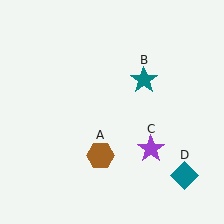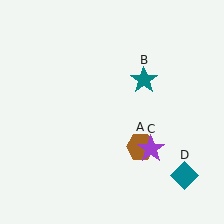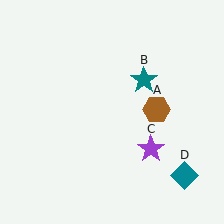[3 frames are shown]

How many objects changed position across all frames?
1 object changed position: brown hexagon (object A).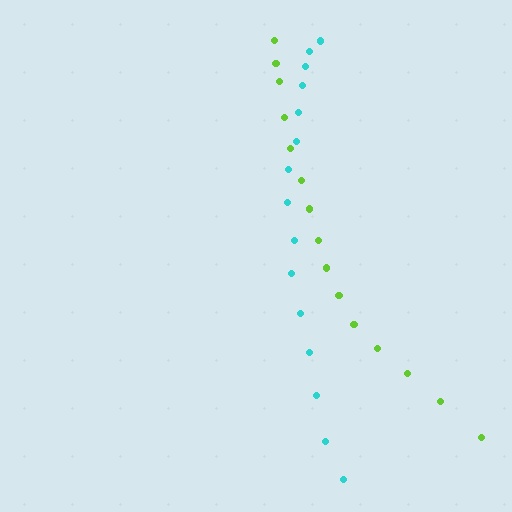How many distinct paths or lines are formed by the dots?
There are 2 distinct paths.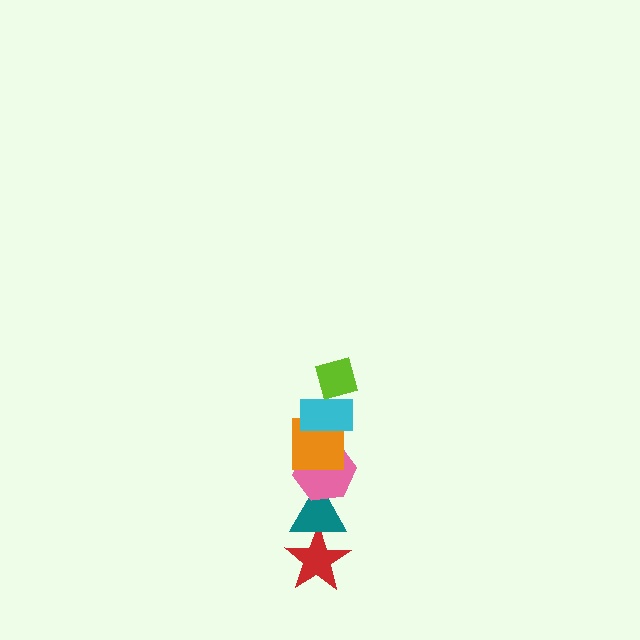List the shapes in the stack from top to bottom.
From top to bottom: the lime square, the cyan rectangle, the orange square, the pink hexagon, the teal triangle, the red star.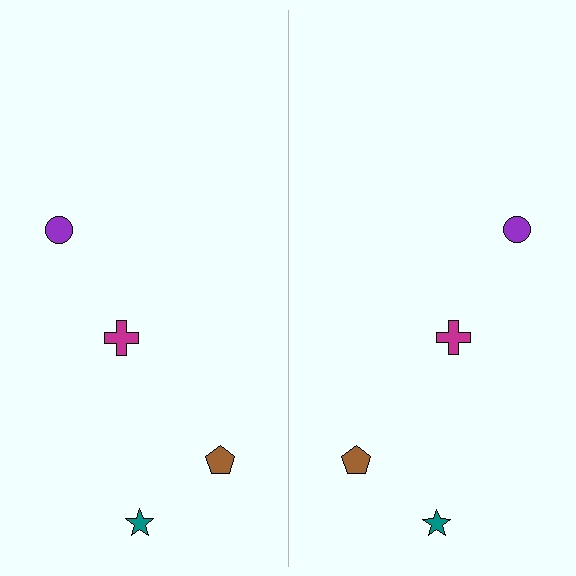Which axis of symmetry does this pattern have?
The pattern has a vertical axis of symmetry running through the center of the image.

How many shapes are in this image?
There are 8 shapes in this image.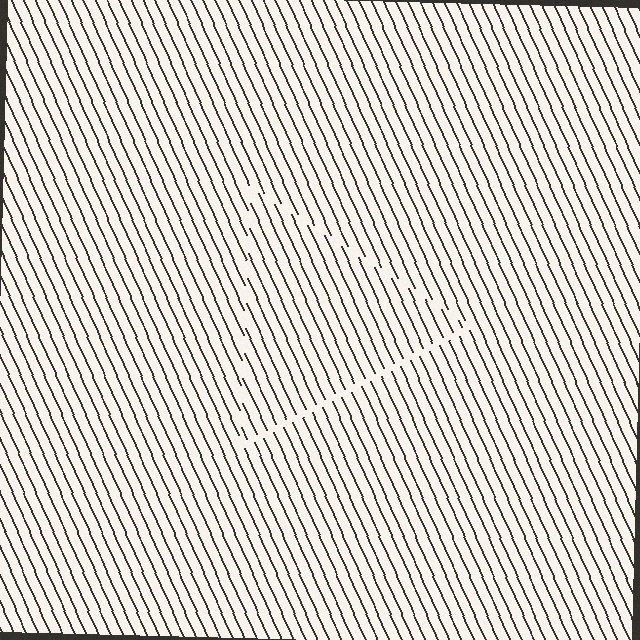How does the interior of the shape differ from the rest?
The interior of the shape contains the same grating, shifted by half a period — the contour is defined by the phase discontinuity where line-ends from the inner and outer gratings abut.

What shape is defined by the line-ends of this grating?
An illusory triangle. The interior of the shape contains the same grating, shifted by half a period — the contour is defined by the phase discontinuity where line-ends from the inner and outer gratings abut.